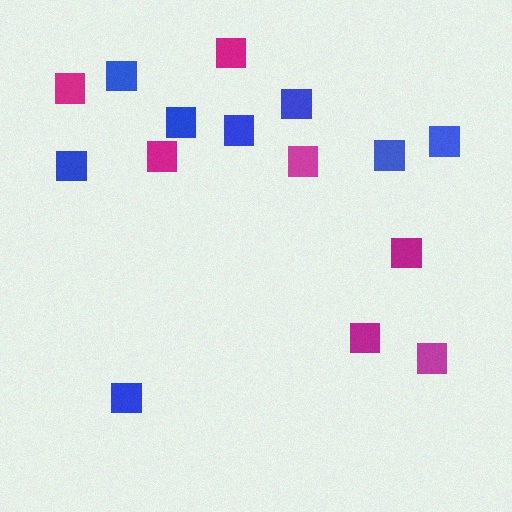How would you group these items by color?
There are 2 groups: one group of magenta squares (7) and one group of blue squares (8).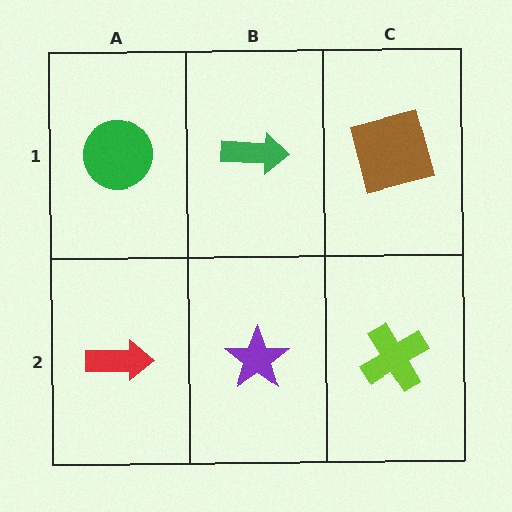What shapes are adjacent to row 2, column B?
A green arrow (row 1, column B), a red arrow (row 2, column A), a lime cross (row 2, column C).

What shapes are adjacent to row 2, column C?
A brown square (row 1, column C), a purple star (row 2, column B).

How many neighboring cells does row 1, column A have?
2.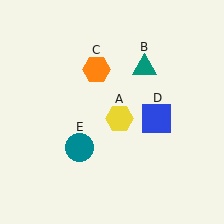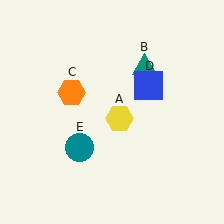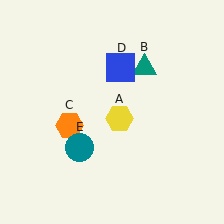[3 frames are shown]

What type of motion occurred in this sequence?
The orange hexagon (object C), blue square (object D) rotated counterclockwise around the center of the scene.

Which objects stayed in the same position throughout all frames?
Yellow hexagon (object A) and teal triangle (object B) and teal circle (object E) remained stationary.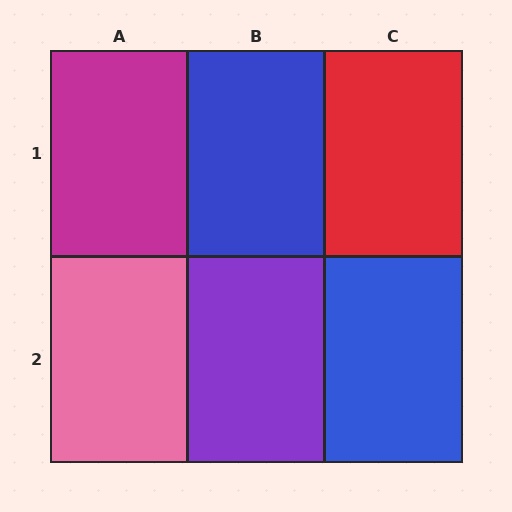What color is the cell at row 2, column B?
Purple.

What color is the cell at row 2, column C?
Blue.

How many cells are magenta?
1 cell is magenta.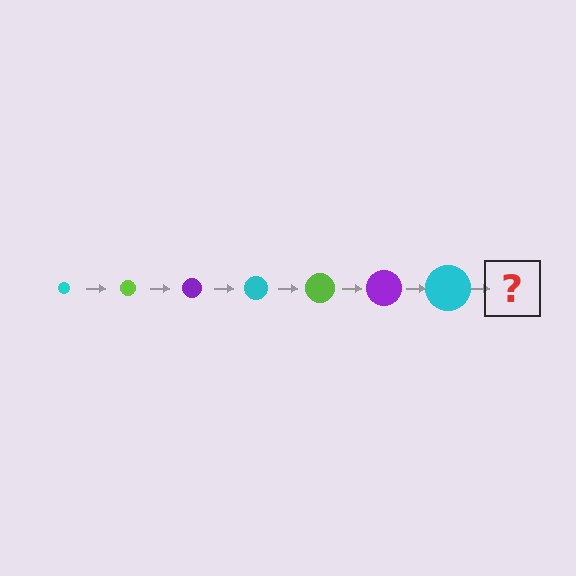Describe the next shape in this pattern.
It should be a lime circle, larger than the previous one.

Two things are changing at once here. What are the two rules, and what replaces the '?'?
The two rules are that the circle grows larger each step and the color cycles through cyan, lime, and purple. The '?' should be a lime circle, larger than the previous one.